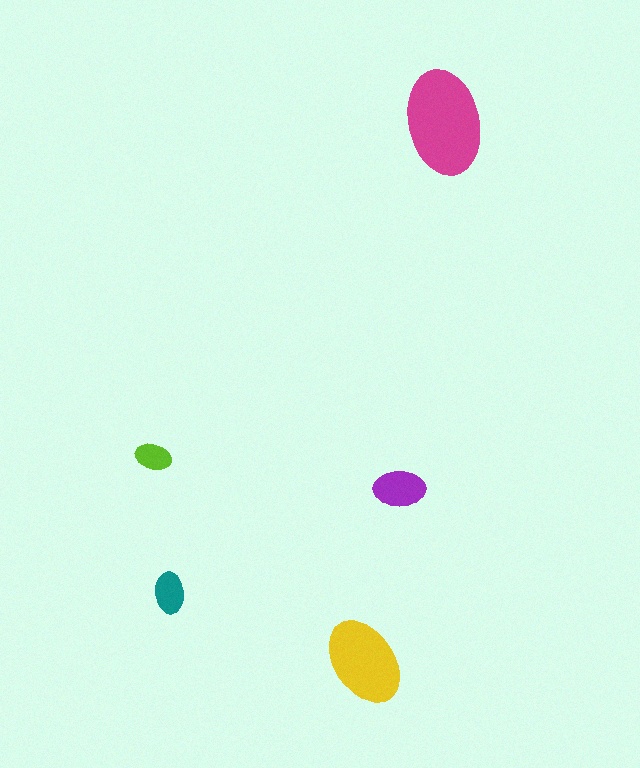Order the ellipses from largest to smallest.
the magenta one, the yellow one, the purple one, the teal one, the lime one.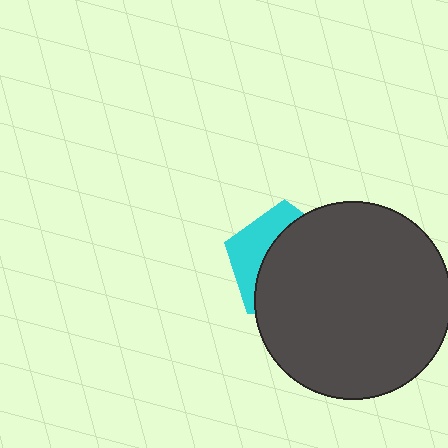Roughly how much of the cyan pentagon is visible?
A small part of it is visible (roughly 33%).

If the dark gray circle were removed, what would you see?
You would see the complete cyan pentagon.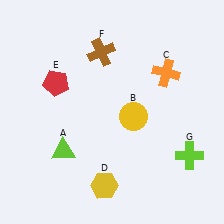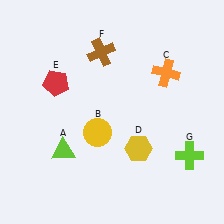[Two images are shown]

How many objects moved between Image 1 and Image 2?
2 objects moved between the two images.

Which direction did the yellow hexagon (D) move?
The yellow hexagon (D) moved up.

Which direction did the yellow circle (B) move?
The yellow circle (B) moved left.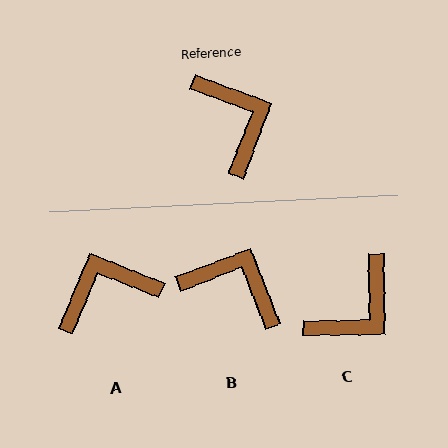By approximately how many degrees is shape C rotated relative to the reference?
Approximately 69 degrees clockwise.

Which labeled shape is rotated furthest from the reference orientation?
A, about 89 degrees away.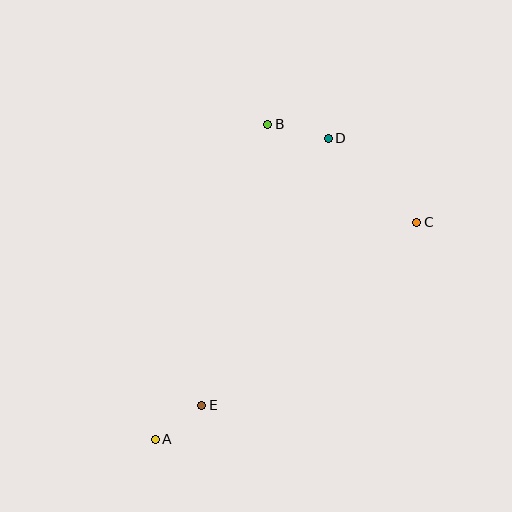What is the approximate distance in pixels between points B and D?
The distance between B and D is approximately 62 pixels.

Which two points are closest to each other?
Points A and E are closest to each other.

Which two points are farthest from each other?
Points A and D are farthest from each other.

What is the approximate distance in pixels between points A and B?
The distance between A and B is approximately 334 pixels.